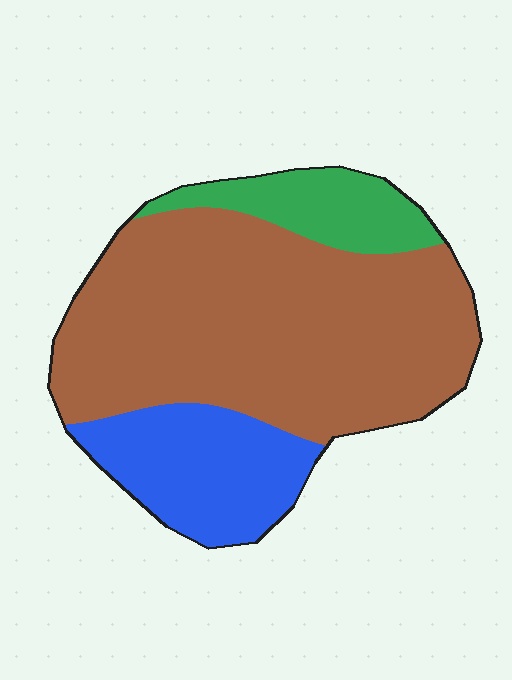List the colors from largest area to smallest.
From largest to smallest: brown, blue, green.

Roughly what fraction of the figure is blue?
Blue takes up about one fifth (1/5) of the figure.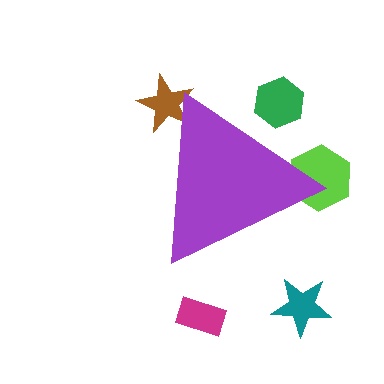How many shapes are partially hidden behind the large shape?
3 shapes are partially hidden.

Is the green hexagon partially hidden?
Yes, the green hexagon is partially hidden behind the purple triangle.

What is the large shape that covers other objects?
A purple triangle.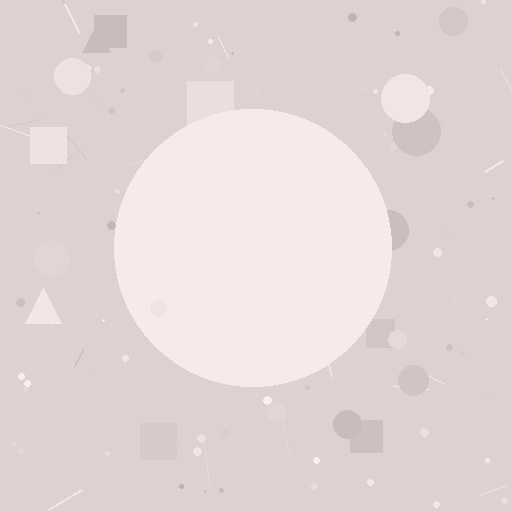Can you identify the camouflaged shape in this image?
The camouflaged shape is a circle.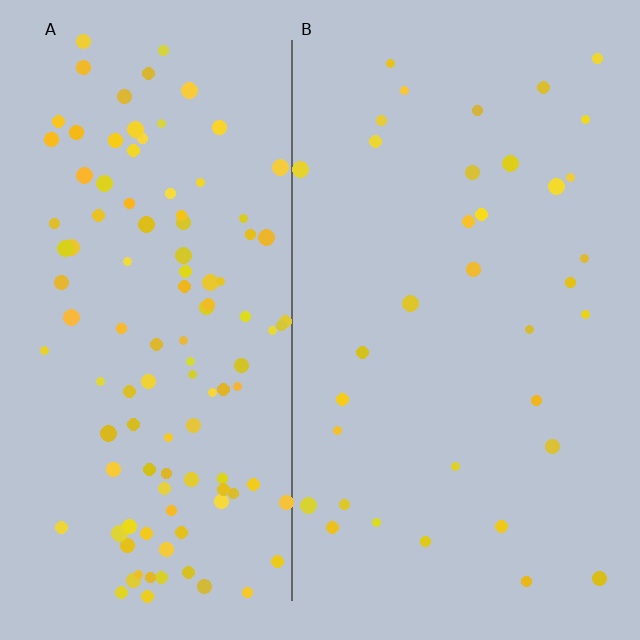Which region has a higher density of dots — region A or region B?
A (the left).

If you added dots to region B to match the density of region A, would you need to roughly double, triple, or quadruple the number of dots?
Approximately triple.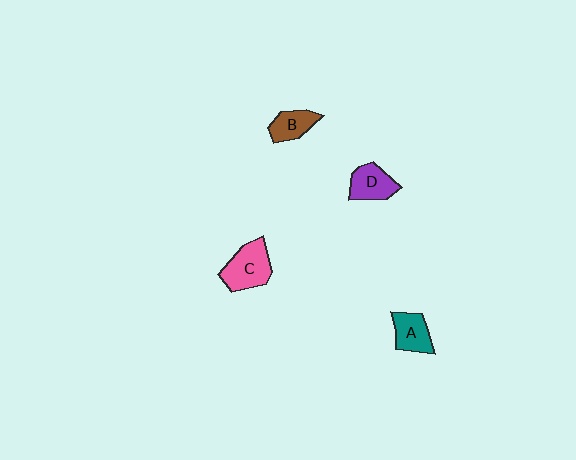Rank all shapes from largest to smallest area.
From largest to smallest: C (pink), D (purple), A (teal), B (brown).